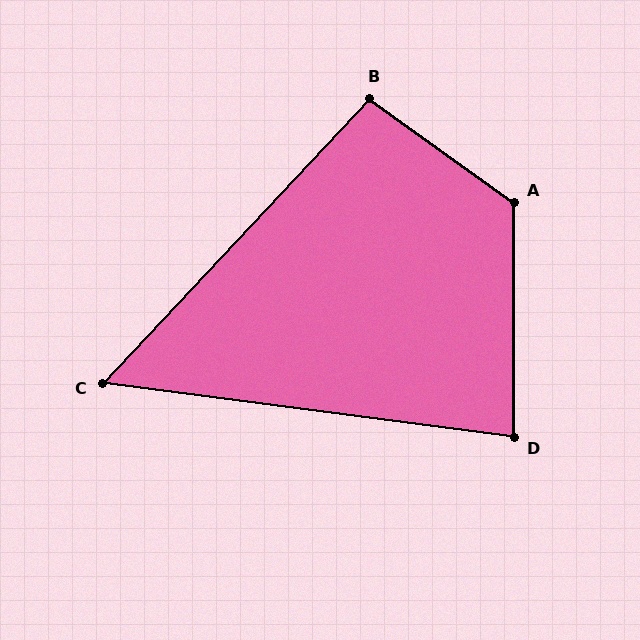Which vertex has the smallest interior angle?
C, at approximately 54 degrees.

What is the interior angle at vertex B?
Approximately 97 degrees (obtuse).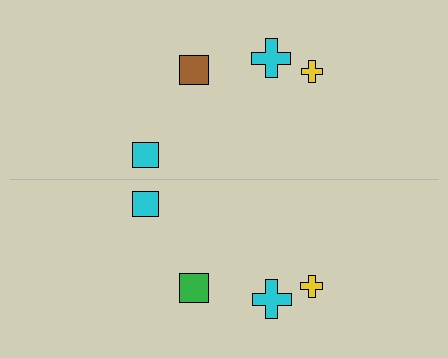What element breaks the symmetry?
The green square on the bottom side breaks the symmetry — its mirror counterpart is brown.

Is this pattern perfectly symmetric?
No, the pattern is not perfectly symmetric. The green square on the bottom side breaks the symmetry — its mirror counterpart is brown.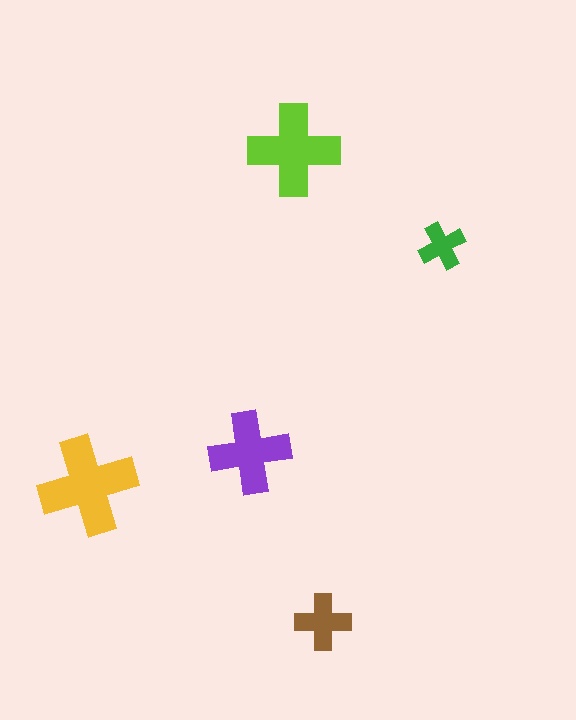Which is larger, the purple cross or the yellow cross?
The yellow one.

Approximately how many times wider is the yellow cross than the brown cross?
About 1.5 times wider.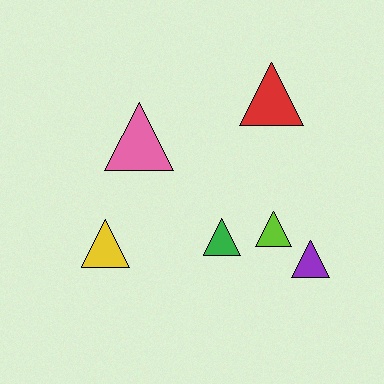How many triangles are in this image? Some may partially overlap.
There are 6 triangles.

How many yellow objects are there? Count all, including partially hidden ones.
There is 1 yellow object.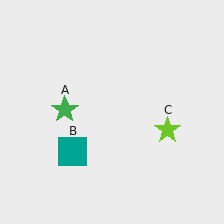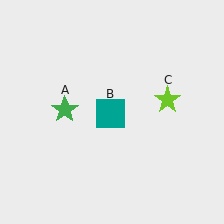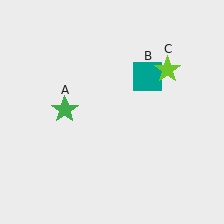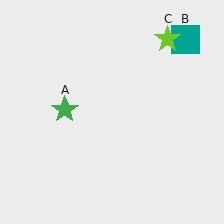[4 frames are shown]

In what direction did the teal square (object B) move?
The teal square (object B) moved up and to the right.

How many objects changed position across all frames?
2 objects changed position: teal square (object B), lime star (object C).